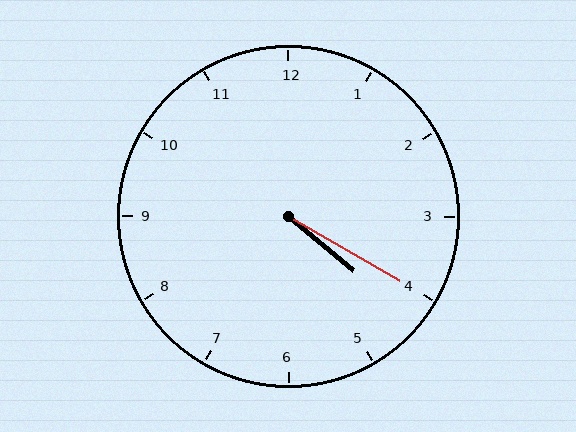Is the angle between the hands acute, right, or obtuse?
It is acute.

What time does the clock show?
4:20.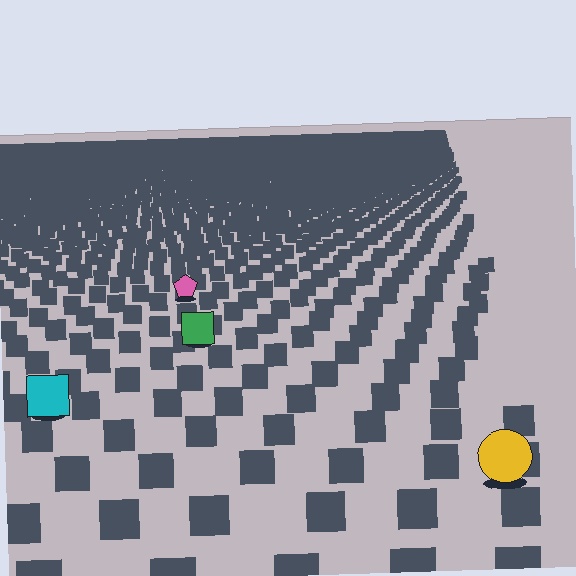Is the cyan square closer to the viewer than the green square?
Yes. The cyan square is closer — you can tell from the texture gradient: the ground texture is coarser near it.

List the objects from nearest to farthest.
From nearest to farthest: the yellow circle, the cyan square, the green square, the pink pentagon.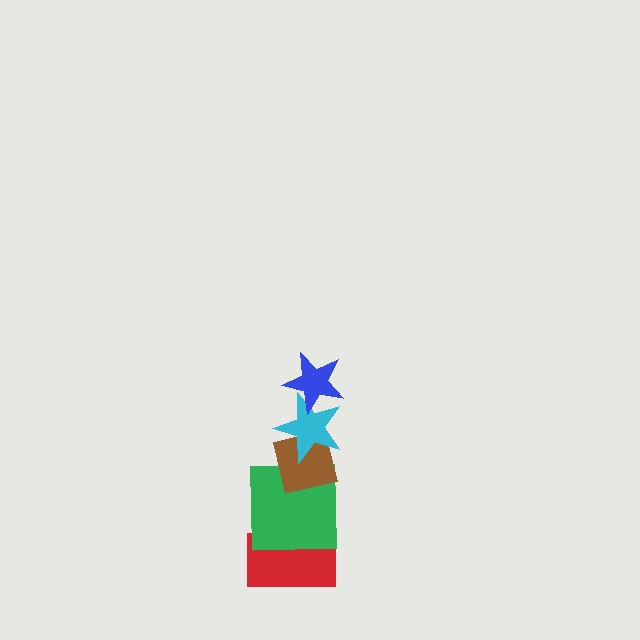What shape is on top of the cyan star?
The blue star is on top of the cyan star.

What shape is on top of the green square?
The brown square is on top of the green square.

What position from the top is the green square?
The green square is 4th from the top.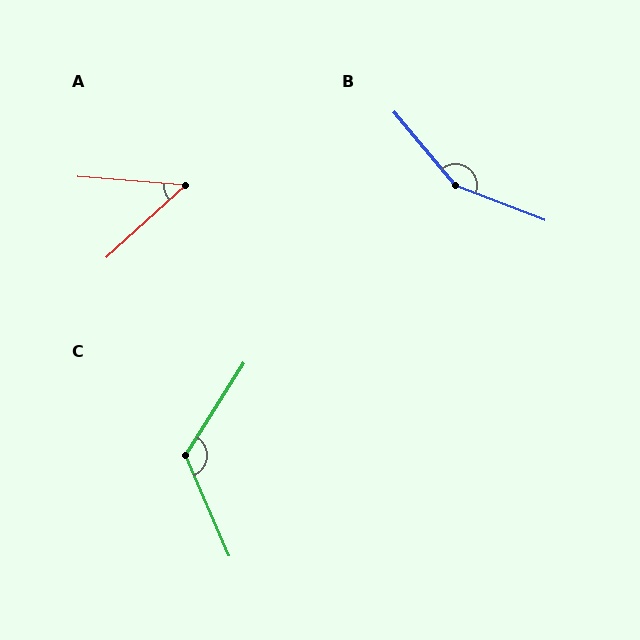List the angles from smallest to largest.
A (47°), C (124°), B (151°).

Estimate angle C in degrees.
Approximately 124 degrees.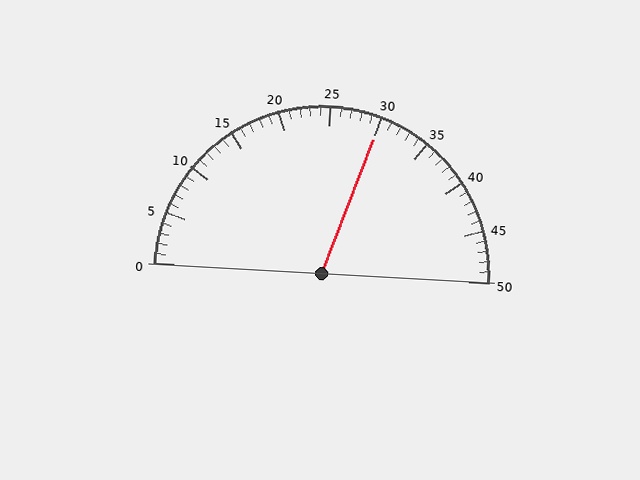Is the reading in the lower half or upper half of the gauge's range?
The reading is in the upper half of the range (0 to 50).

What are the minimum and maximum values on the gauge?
The gauge ranges from 0 to 50.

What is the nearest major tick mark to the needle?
The nearest major tick mark is 30.